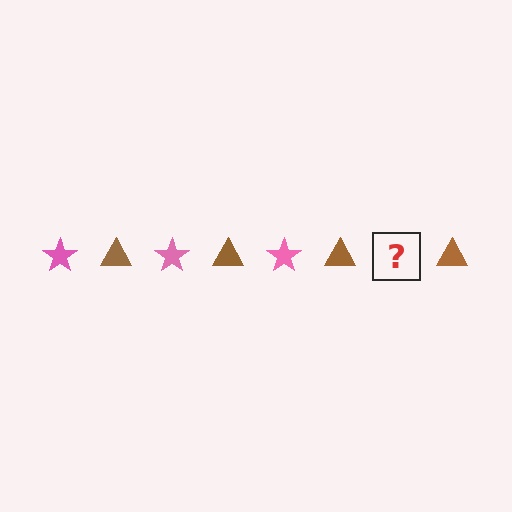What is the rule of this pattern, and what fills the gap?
The rule is that the pattern alternates between pink star and brown triangle. The gap should be filled with a pink star.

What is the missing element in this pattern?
The missing element is a pink star.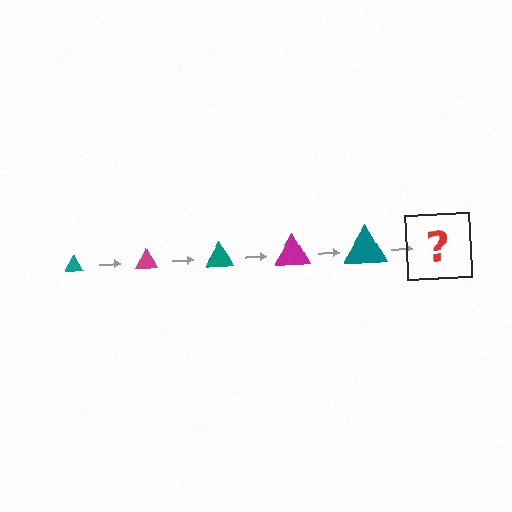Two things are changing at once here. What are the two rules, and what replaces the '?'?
The two rules are that the triangle grows larger each step and the color cycles through teal and magenta. The '?' should be a magenta triangle, larger than the previous one.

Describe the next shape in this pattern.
It should be a magenta triangle, larger than the previous one.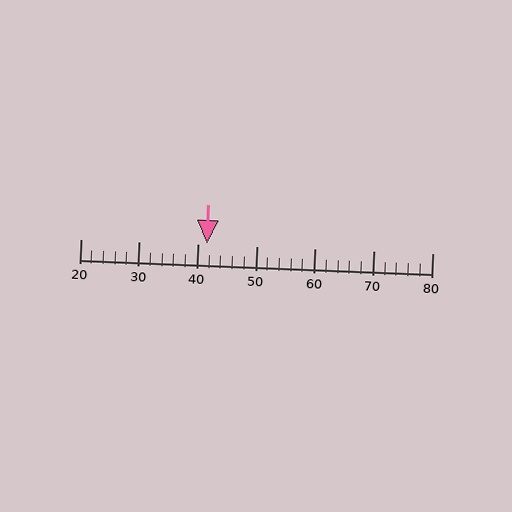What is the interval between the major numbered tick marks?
The major tick marks are spaced 10 units apart.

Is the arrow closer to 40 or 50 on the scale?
The arrow is closer to 40.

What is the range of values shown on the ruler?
The ruler shows values from 20 to 80.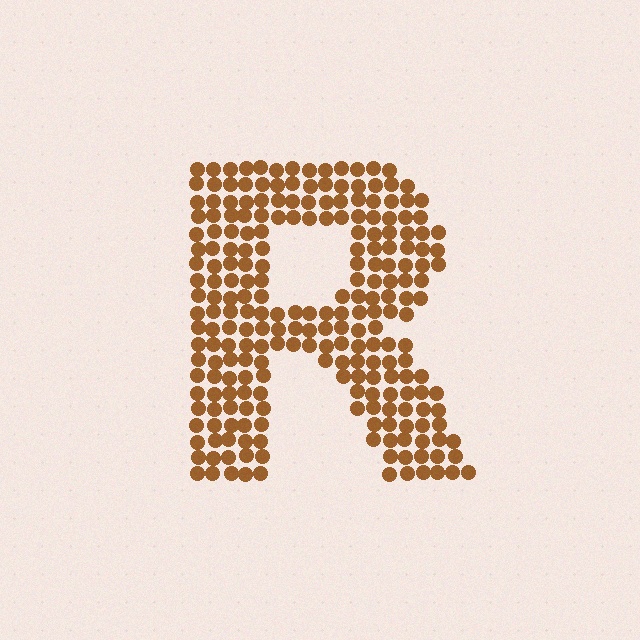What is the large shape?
The large shape is the letter R.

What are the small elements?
The small elements are circles.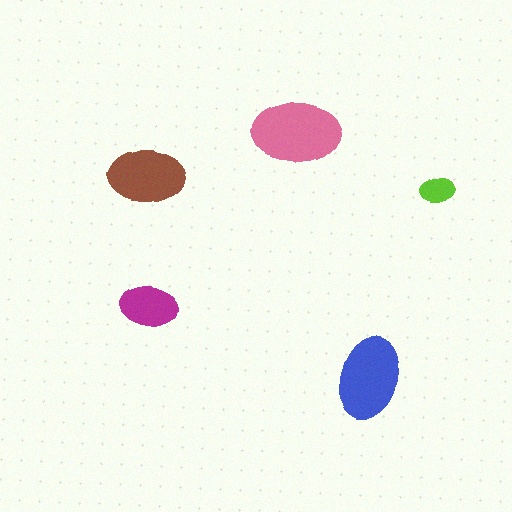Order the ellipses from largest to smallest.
the pink one, the blue one, the brown one, the magenta one, the lime one.